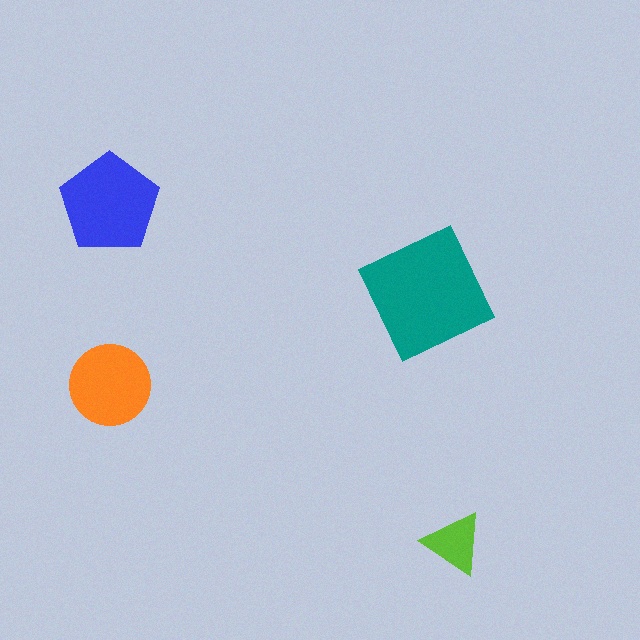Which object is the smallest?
The lime triangle.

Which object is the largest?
The teal square.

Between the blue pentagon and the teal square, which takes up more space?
The teal square.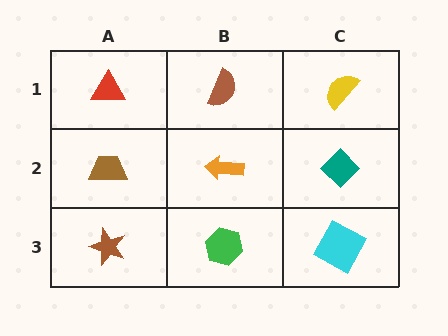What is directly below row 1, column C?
A teal diamond.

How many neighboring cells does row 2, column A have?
3.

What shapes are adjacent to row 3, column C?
A teal diamond (row 2, column C), a green hexagon (row 3, column B).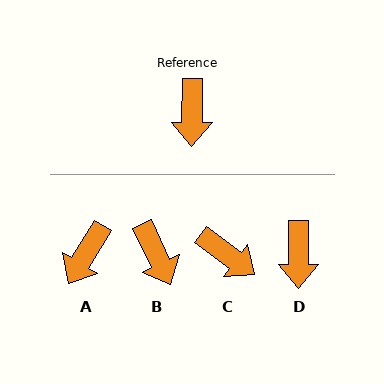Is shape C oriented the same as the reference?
No, it is off by about 54 degrees.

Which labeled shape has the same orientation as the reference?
D.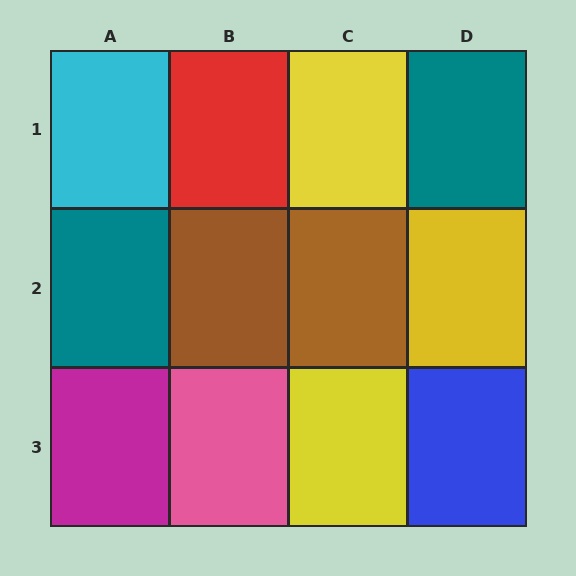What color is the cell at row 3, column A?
Magenta.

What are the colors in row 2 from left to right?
Teal, brown, brown, yellow.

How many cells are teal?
2 cells are teal.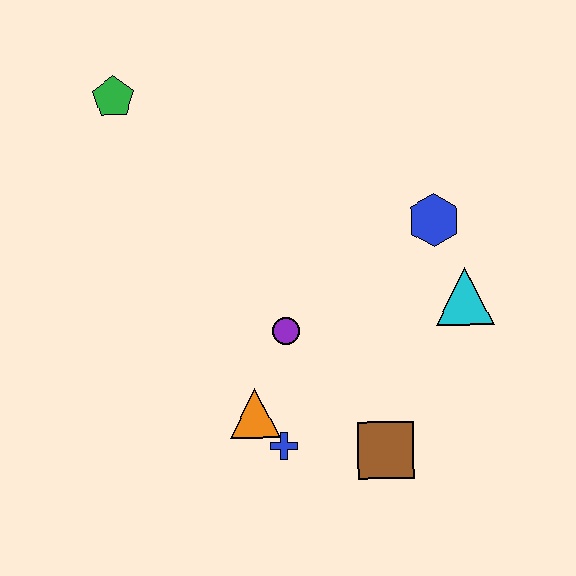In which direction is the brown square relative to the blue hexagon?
The brown square is below the blue hexagon.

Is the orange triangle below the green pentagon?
Yes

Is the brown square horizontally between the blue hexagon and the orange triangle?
Yes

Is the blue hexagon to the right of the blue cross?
Yes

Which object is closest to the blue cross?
The orange triangle is closest to the blue cross.